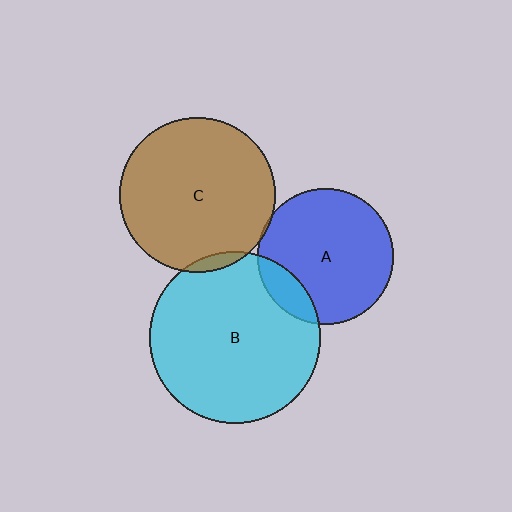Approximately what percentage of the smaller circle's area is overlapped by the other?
Approximately 5%.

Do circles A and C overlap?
Yes.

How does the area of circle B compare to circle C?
Approximately 1.2 times.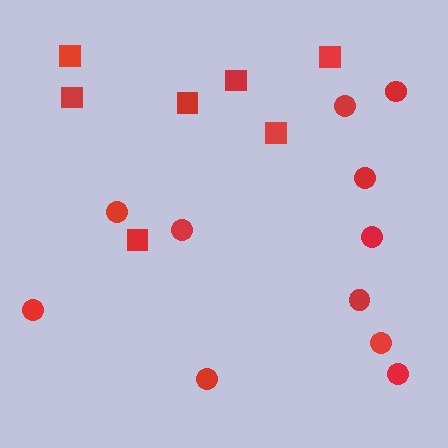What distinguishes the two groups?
There are 2 groups: one group of circles (11) and one group of squares (7).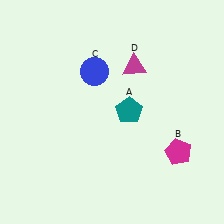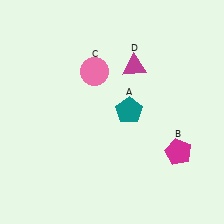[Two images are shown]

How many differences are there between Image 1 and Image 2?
There is 1 difference between the two images.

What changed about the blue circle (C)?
In Image 1, C is blue. In Image 2, it changed to pink.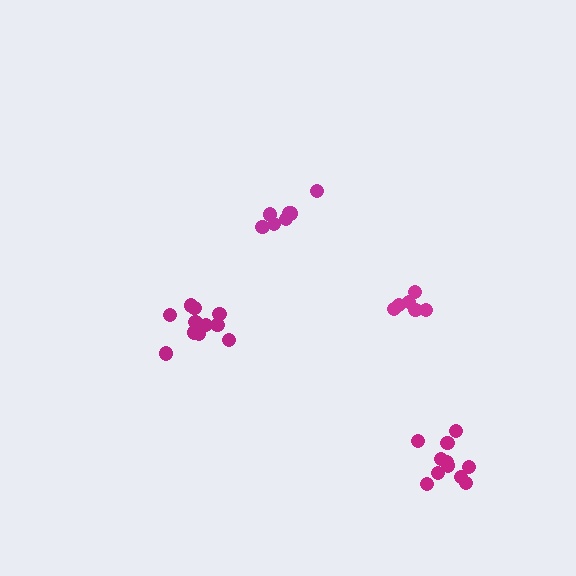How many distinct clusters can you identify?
There are 4 distinct clusters.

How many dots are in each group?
Group 1: 12 dots, Group 2: 12 dots, Group 3: 7 dots, Group 4: 6 dots (37 total).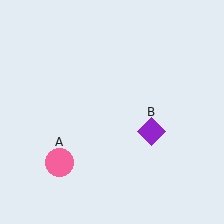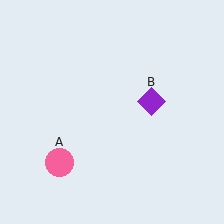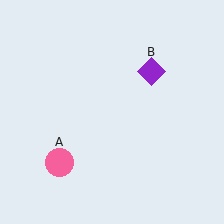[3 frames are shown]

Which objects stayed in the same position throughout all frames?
Pink circle (object A) remained stationary.